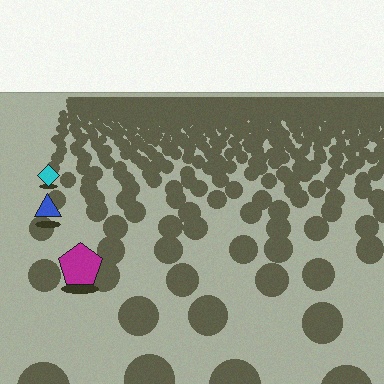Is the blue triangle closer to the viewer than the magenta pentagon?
No. The magenta pentagon is closer — you can tell from the texture gradient: the ground texture is coarser near it.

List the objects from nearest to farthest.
From nearest to farthest: the magenta pentagon, the blue triangle, the cyan diamond.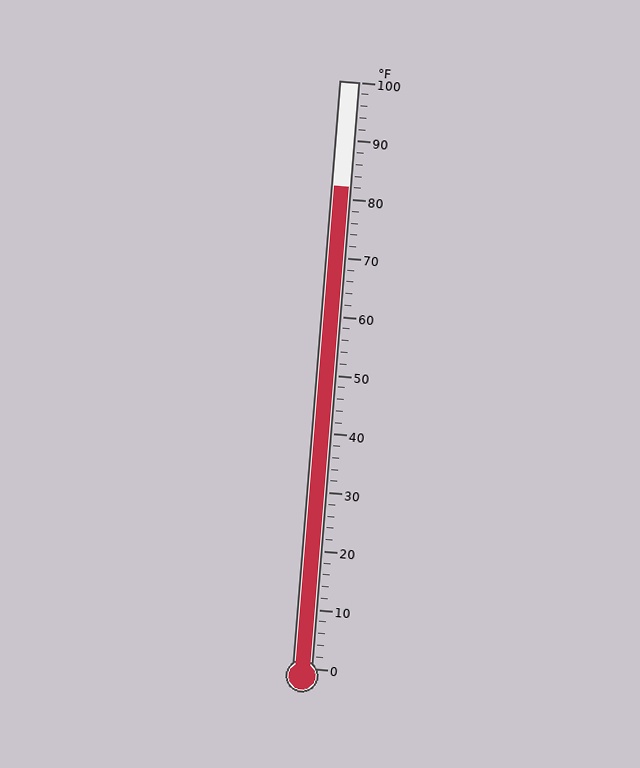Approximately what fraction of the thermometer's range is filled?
The thermometer is filled to approximately 80% of its range.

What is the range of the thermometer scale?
The thermometer scale ranges from 0°F to 100°F.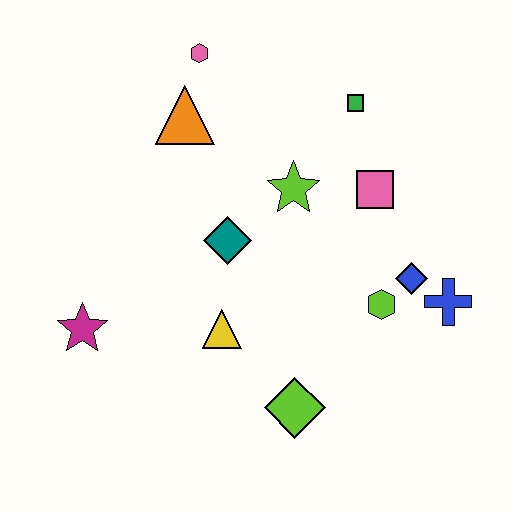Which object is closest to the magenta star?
The yellow triangle is closest to the magenta star.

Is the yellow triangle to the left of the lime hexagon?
Yes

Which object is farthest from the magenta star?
The blue cross is farthest from the magenta star.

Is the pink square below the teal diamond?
No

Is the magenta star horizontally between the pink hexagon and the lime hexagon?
No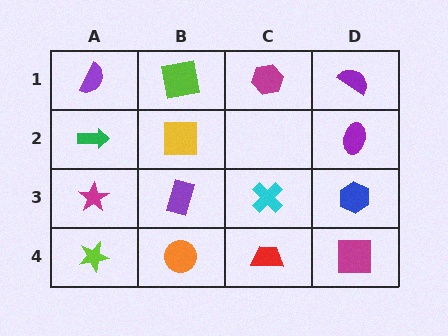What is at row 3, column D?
A blue hexagon.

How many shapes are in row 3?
4 shapes.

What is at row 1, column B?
A lime square.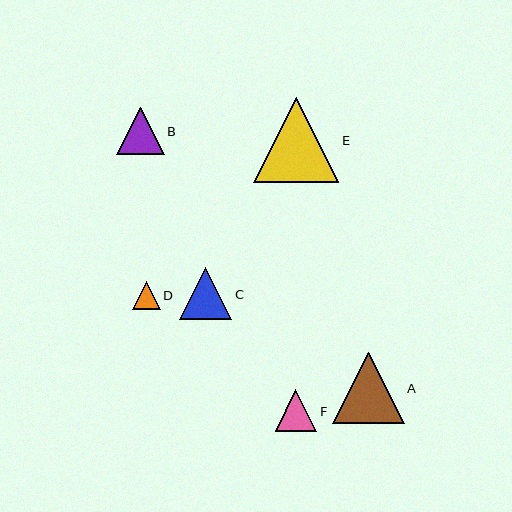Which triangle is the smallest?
Triangle D is the smallest with a size of approximately 28 pixels.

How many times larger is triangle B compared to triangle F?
Triangle B is approximately 1.1 times the size of triangle F.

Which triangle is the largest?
Triangle E is the largest with a size of approximately 85 pixels.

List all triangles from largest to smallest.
From largest to smallest: E, A, C, B, F, D.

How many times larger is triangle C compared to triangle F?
Triangle C is approximately 1.2 times the size of triangle F.